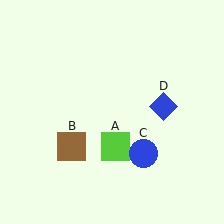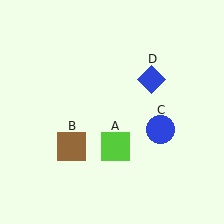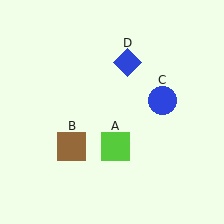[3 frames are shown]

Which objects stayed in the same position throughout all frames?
Lime square (object A) and brown square (object B) remained stationary.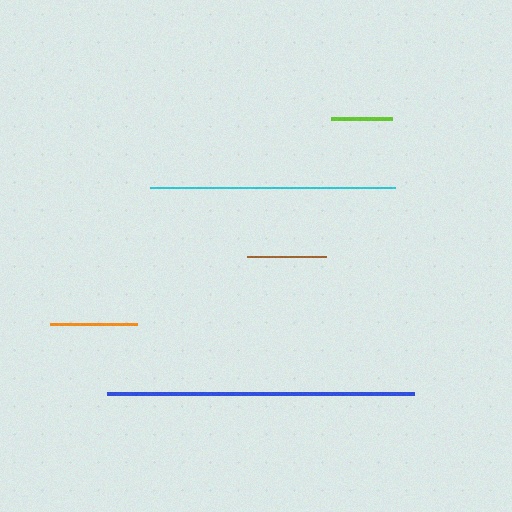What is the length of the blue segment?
The blue segment is approximately 307 pixels long.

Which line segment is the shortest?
The lime line is the shortest at approximately 61 pixels.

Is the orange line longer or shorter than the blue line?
The blue line is longer than the orange line.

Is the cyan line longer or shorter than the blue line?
The blue line is longer than the cyan line.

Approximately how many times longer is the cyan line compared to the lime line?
The cyan line is approximately 4.0 times the length of the lime line.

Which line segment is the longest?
The blue line is the longest at approximately 307 pixels.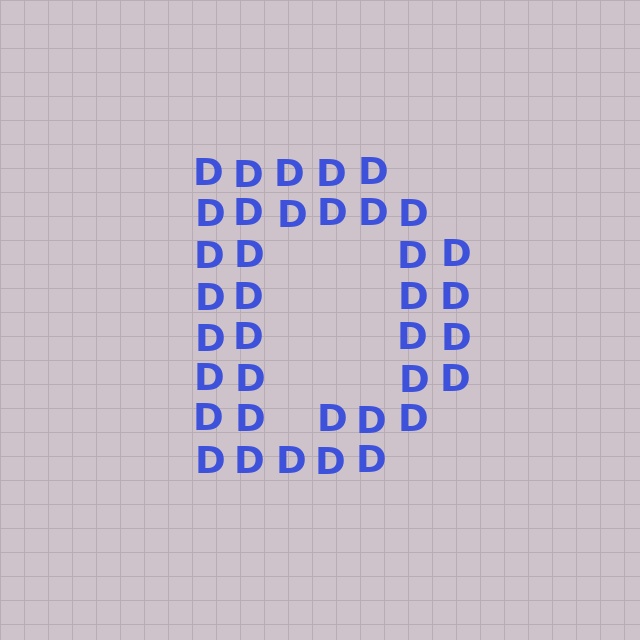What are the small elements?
The small elements are letter D's.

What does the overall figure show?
The overall figure shows the letter D.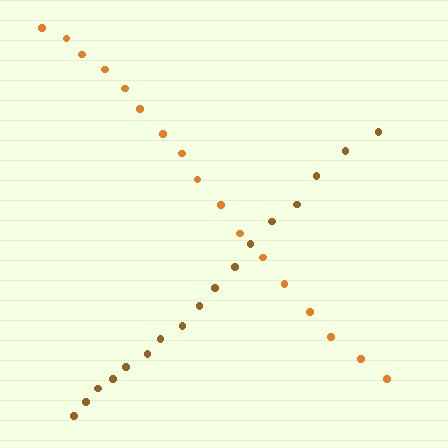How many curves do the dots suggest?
There are 2 distinct paths.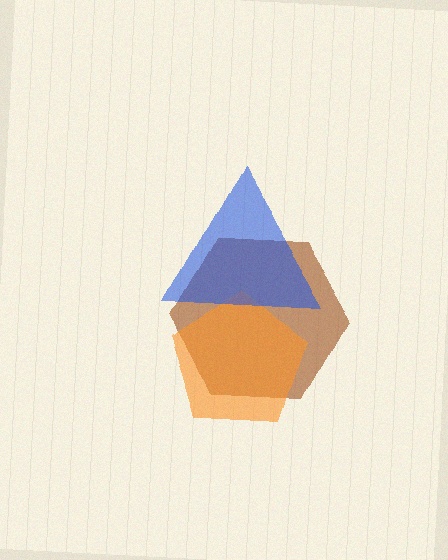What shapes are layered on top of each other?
The layered shapes are: a brown hexagon, an orange pentagon, a blue triangle.